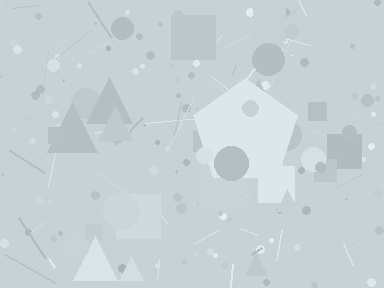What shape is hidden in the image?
A pentagon is hidden in the image.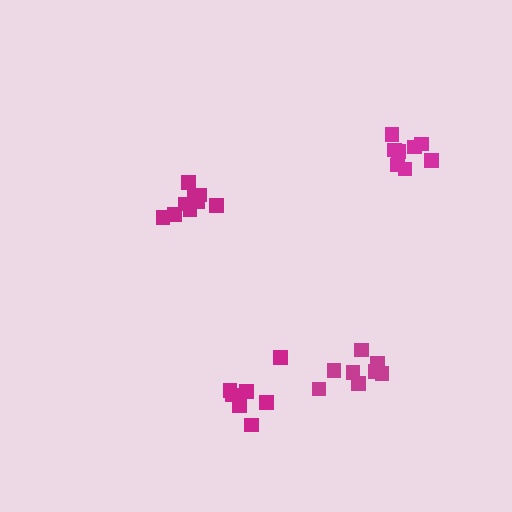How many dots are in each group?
Group 1: 8 dots, Group 2: 8 dots, Group 3: 9 dots, Group 4: 7 dots (32 total).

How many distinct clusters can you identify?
There are 4 distinct clusters.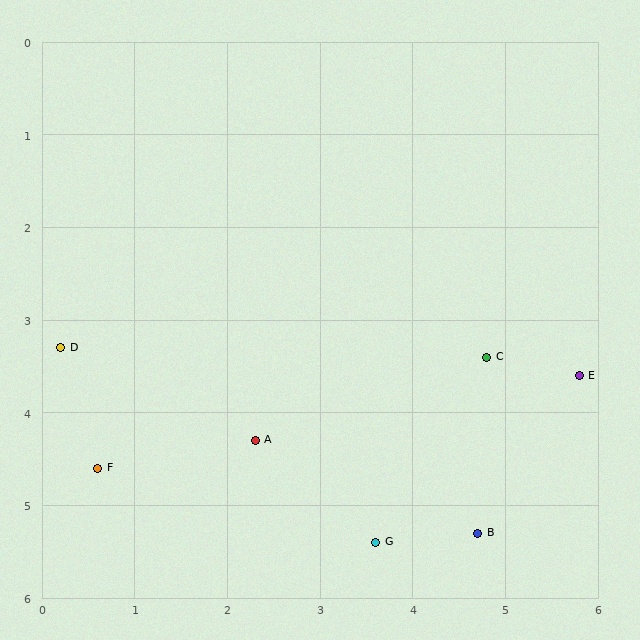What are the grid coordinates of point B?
Point B is at approximately (4.7, 5.3).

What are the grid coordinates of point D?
Point D is at approximately (0.2, 3.3).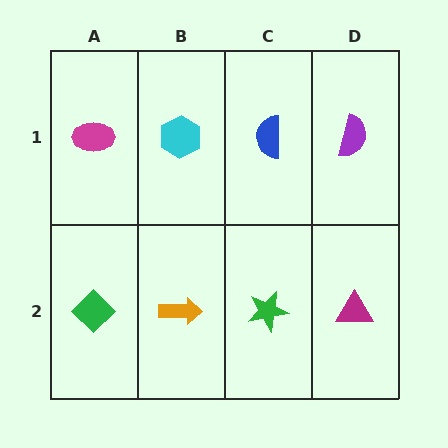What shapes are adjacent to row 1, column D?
A magenta triangle (row 2, column D), a blue semicircle (row 1, column C).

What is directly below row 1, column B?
An orange arrow.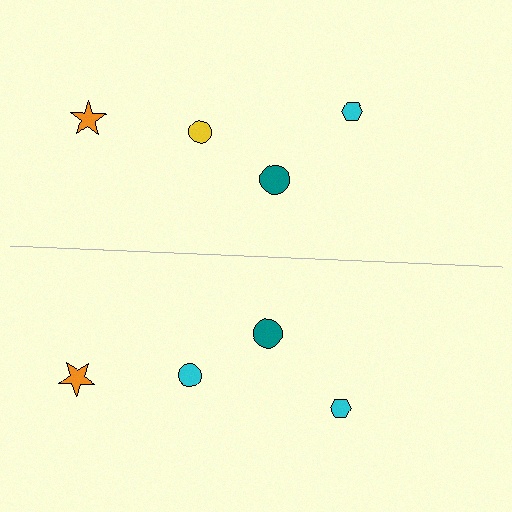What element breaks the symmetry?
The cyan circle on the bottom side breaks the symmetry — its mirror counterpart is yellow.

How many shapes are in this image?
There are 8 shapes in this image.